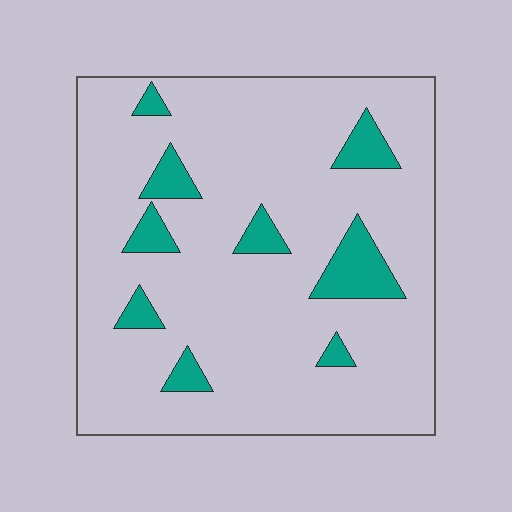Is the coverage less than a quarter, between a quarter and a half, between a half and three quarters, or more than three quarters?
Less than a quarter.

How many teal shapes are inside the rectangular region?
9.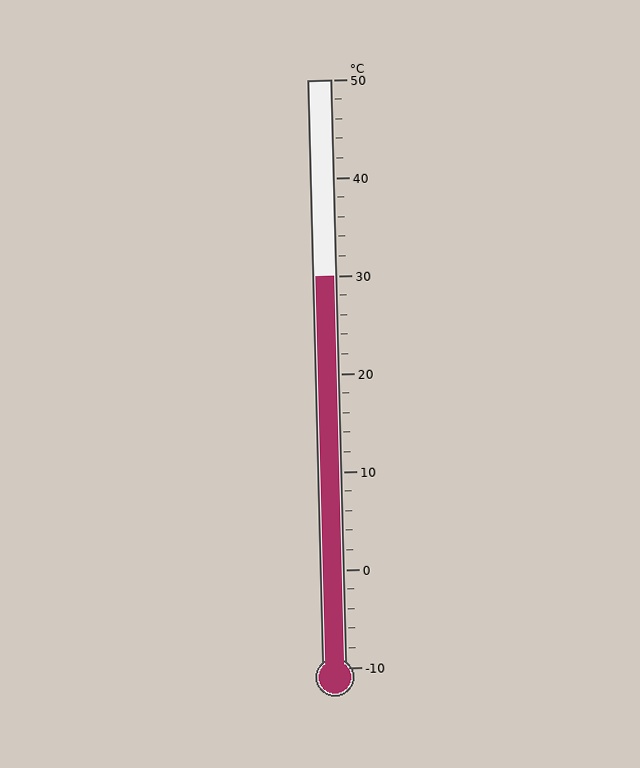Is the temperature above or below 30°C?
The temperature is at 30°C.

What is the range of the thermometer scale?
The thermometer scale ranges from -10°C to 50°C.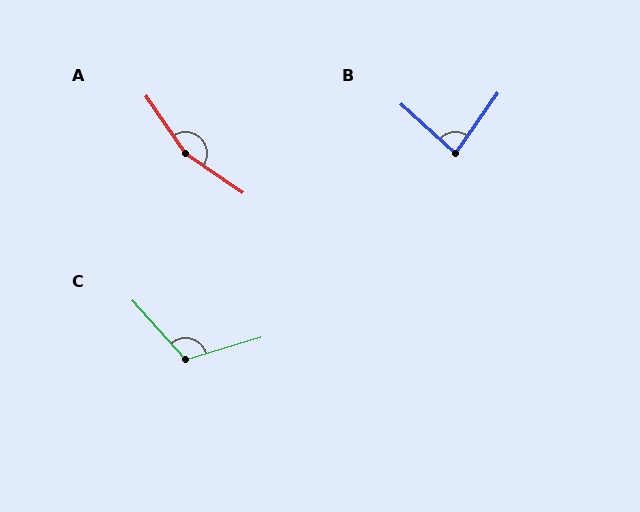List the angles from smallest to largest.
B (83°), C (115°), A (158°).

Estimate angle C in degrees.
Approximately 115 degrees.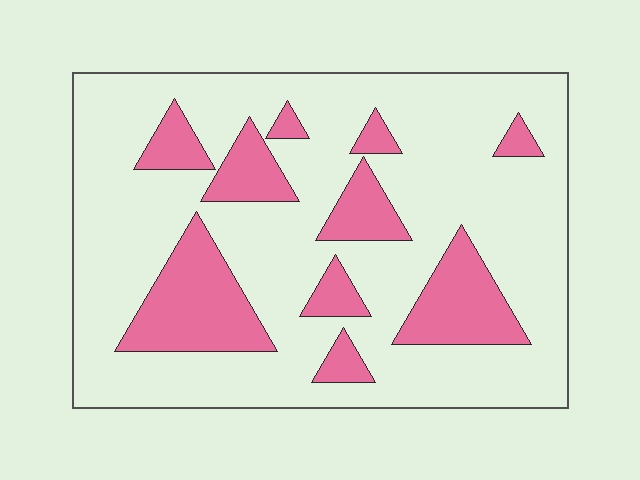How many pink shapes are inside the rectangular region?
10.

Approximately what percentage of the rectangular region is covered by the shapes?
Approximately 25%.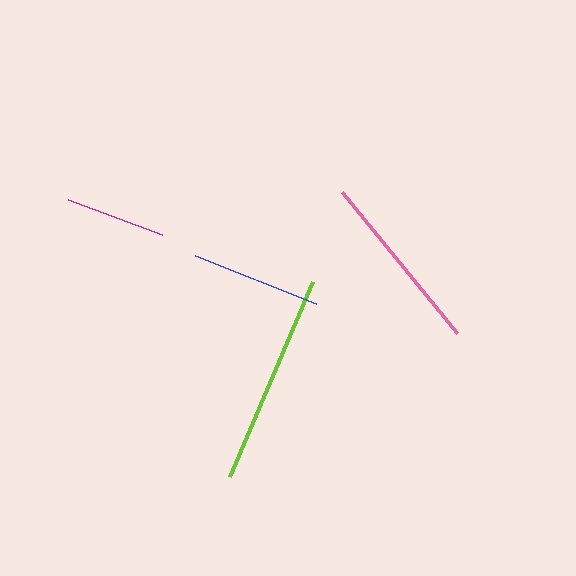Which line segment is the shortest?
The magenta line is the shortest at approximately 101 pixels.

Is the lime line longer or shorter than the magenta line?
The lime line is longer than the magenta line.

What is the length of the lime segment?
The lime segment is approximately 212 pixels long.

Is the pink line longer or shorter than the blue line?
The pink line is longer than the blue line.